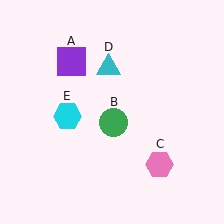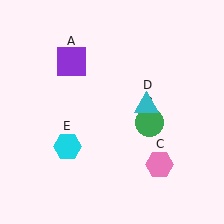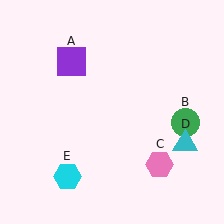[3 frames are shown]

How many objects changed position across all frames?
3 objects changed position: green circle (object B), cyan triangle (object D), cyan hexagon (object E).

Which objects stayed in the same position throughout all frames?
Purple square (object A) and pink hexagon (object C) remained stationary.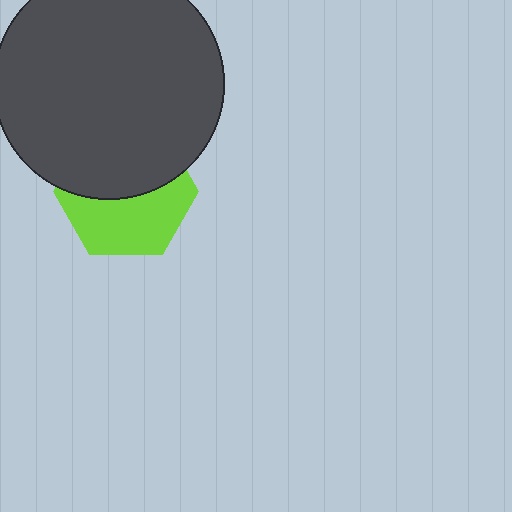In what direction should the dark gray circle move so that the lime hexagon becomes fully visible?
The dark gray circle should move up. That is the shortest direction to clear the overlap and leave the lime hexagon fully visible.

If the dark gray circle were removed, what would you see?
You would see the complete lime hexagon.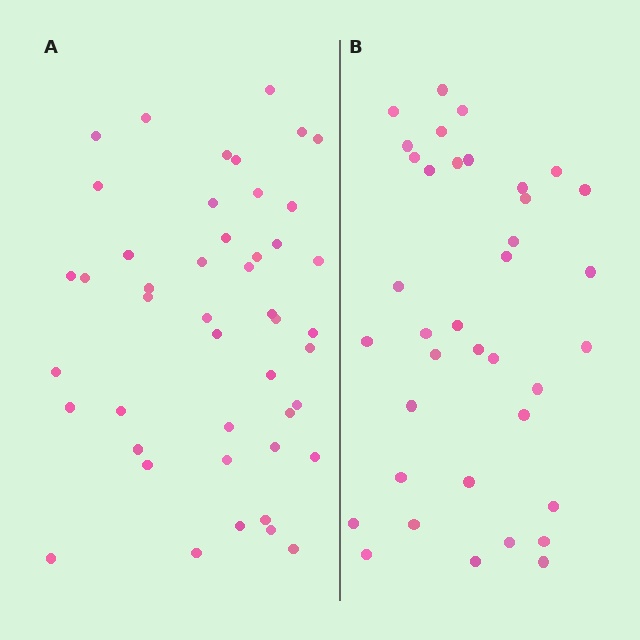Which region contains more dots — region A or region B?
Region A (the left region) has more dots.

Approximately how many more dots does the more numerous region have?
Region A has roughly 8 or so more dots than region B.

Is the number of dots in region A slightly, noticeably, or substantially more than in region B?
Region A has only slightly more — the two regions are fairly close. The ratio is roughly 1.2 to 1.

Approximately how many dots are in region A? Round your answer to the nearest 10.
About 50 dots. (The exact count is 46, which rounds to 50.)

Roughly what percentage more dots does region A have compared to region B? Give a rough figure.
About 25% more.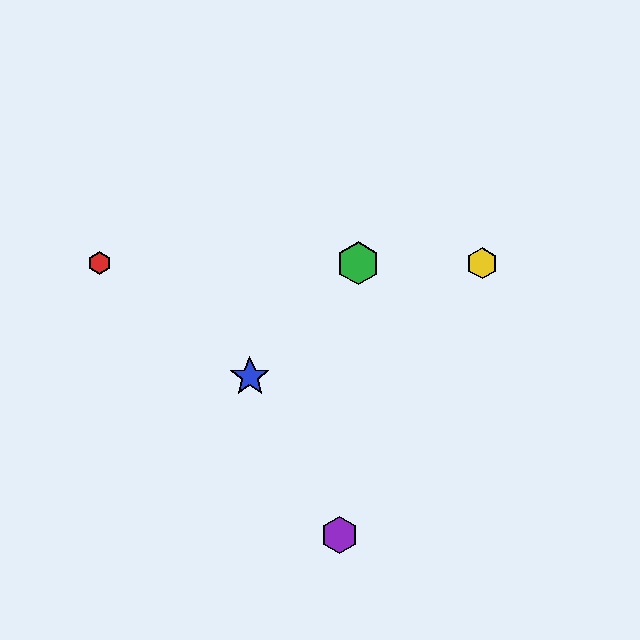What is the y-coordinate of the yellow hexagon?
The yellow hexagon is at y≈263.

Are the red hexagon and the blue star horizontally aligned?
No, the red hexagon is at y≈263 and the blue star is at y≈377.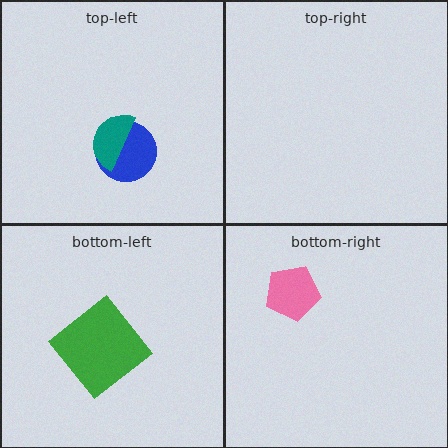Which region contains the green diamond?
The bottom-left region.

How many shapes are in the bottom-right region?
1.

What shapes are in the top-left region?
The blue circle, the teal semicircle.